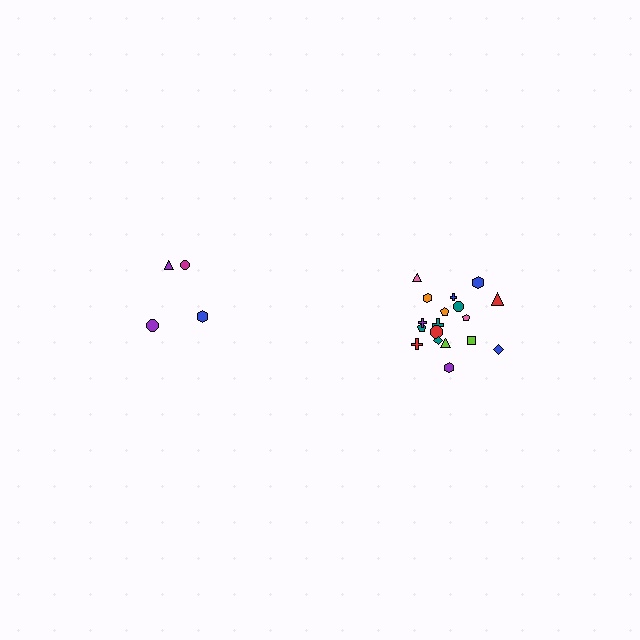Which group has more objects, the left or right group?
The right group.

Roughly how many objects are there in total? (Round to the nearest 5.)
Roughly 20 objects in total.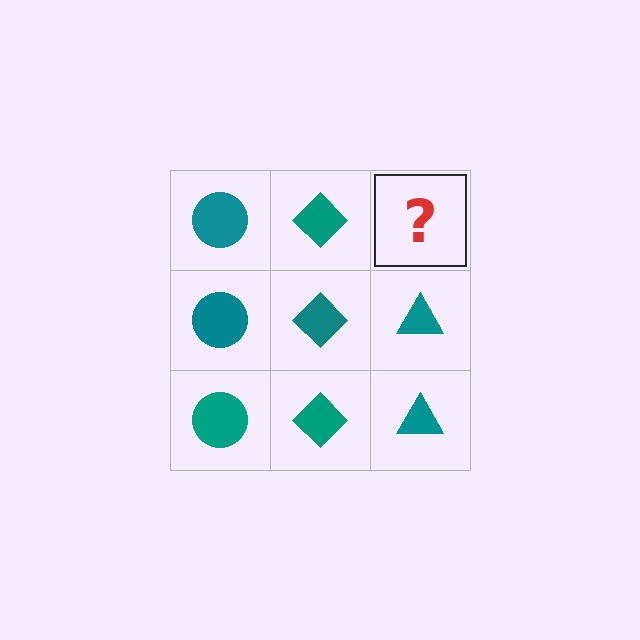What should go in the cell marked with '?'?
The missing cell should contain a teal triangle.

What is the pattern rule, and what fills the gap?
The rule is that each column has a consistent shape. The gap should be filled with a teal triangle.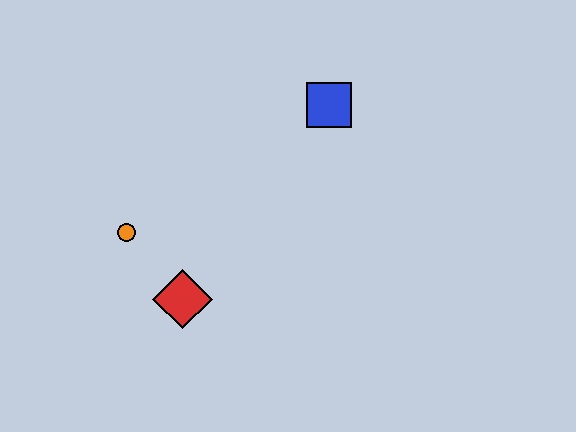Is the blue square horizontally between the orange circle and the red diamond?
No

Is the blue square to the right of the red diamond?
Yes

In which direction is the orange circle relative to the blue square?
The orange circle is to the left of the blue square.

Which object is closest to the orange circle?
The red diamond is closest to the orange circle.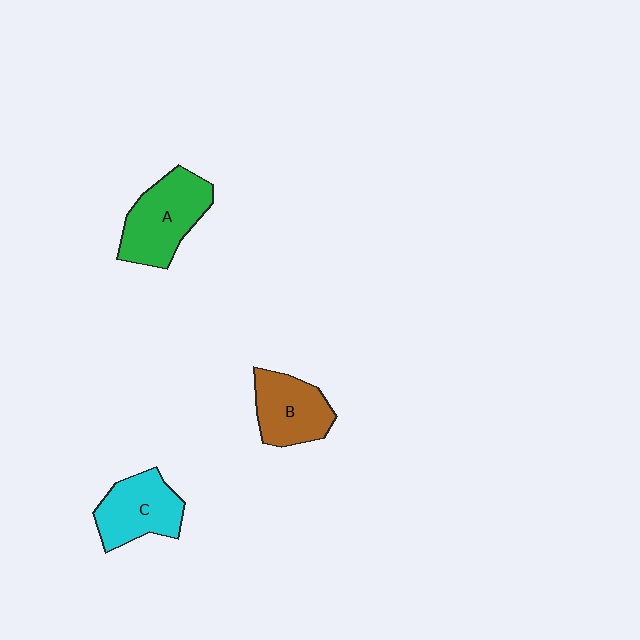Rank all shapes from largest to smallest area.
From largest to smallest: A (green), C (cyan), B (brown).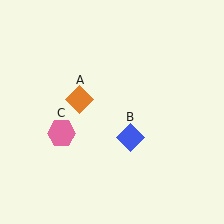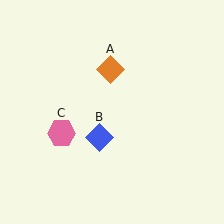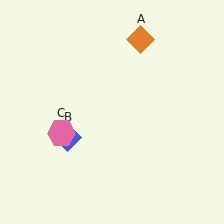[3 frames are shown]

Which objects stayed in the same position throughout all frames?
Pink hexagon (object C) remained stationary.